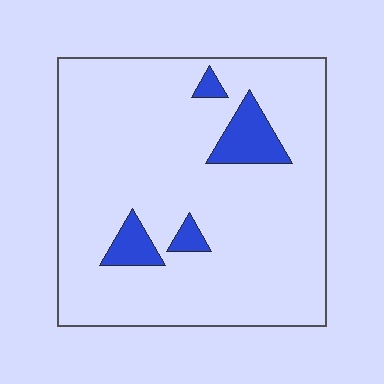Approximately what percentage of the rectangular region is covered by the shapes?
Approximately 10%.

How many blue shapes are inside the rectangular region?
4.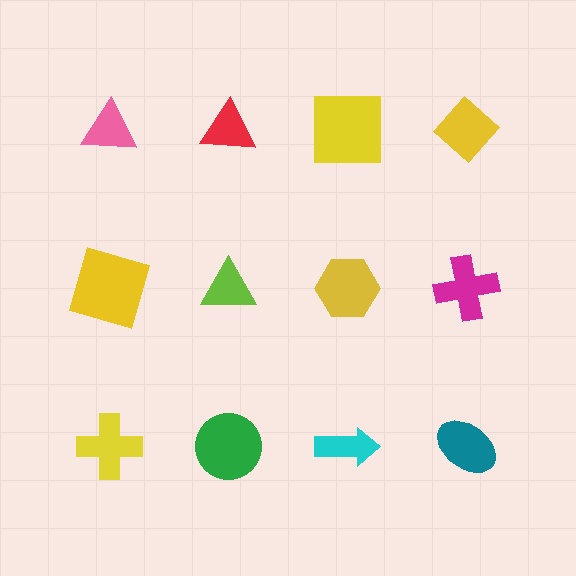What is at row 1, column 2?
A red triangle.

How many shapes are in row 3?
4 shapes.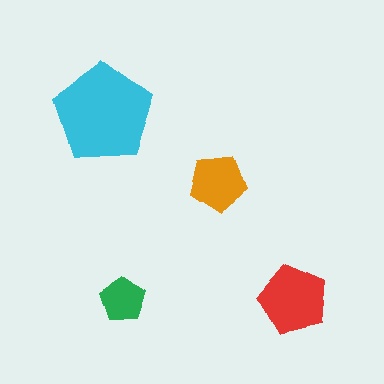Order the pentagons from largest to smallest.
the cyan one, the red one, the orange one, the green one.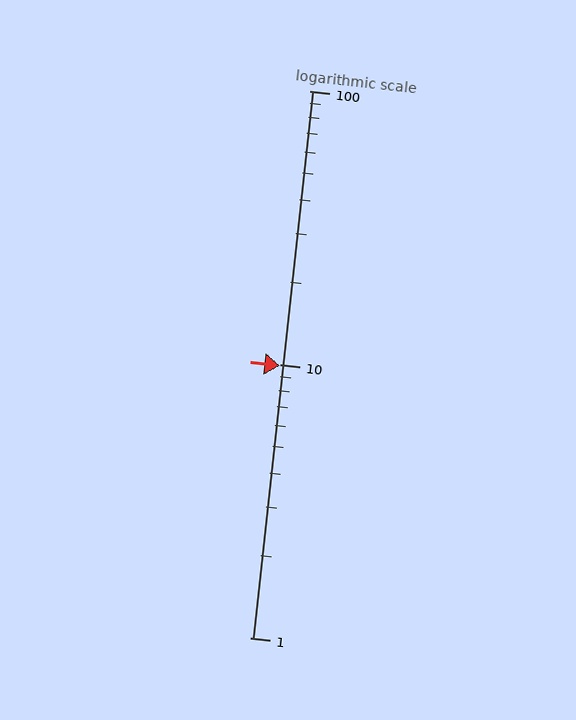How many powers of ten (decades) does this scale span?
The scale spans 2 decades, from 1 to 100.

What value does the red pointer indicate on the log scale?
The pointer indicates approximately 9.9.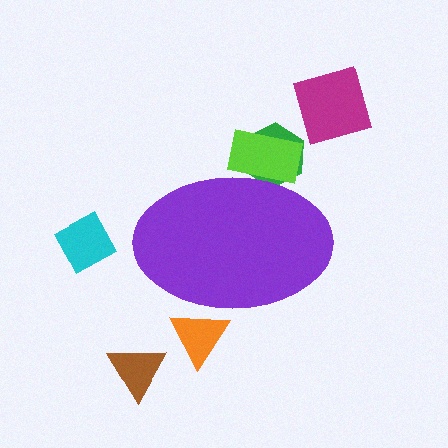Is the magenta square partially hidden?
No, the magenta square is fully visible.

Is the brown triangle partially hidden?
No, the brown triangle is fully visible.